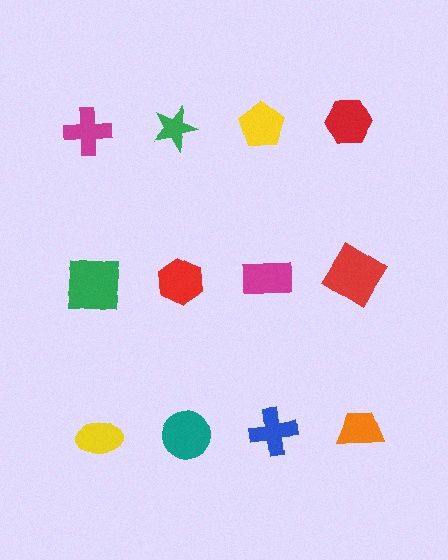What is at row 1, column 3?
A yellow pentagon.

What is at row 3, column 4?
An orange trapezoid.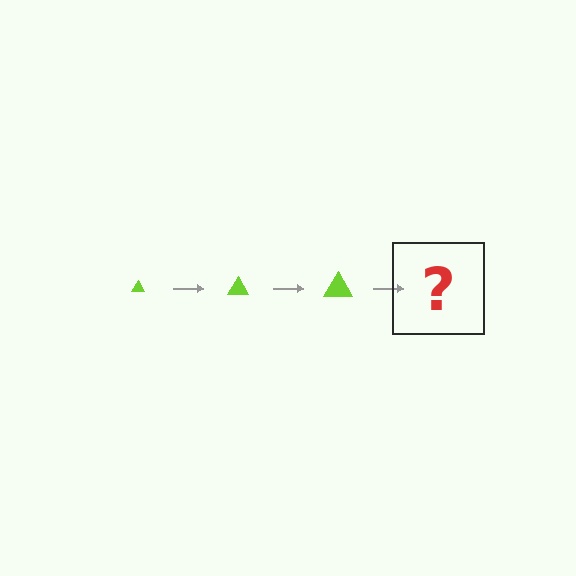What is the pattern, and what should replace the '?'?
The pattern is that the triangle gets progressively larger each step. The '?' should be a lime triangle, larger than the previous one.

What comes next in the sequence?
The next element should be a lime triangle, larger than the previous one.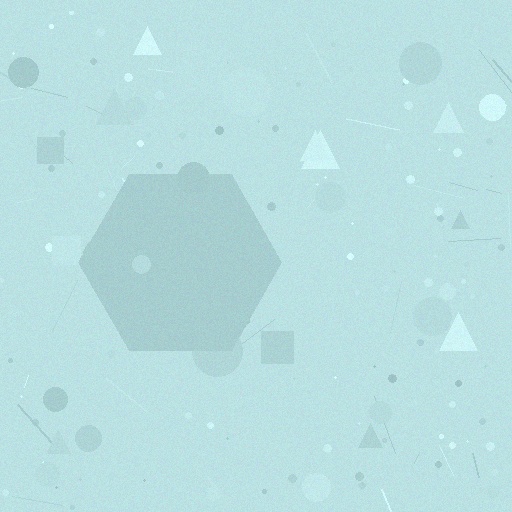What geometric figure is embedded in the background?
A hexagon is embedded in the background.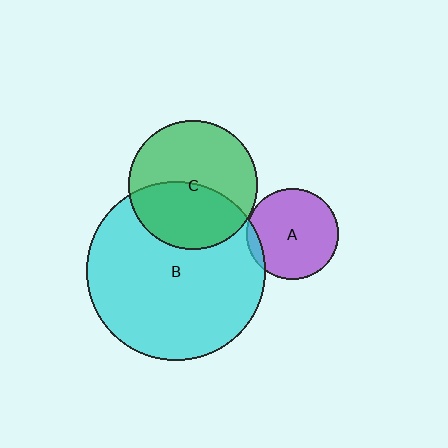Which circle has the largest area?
Circle B (cyan).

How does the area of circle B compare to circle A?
Approximately 3.8 times.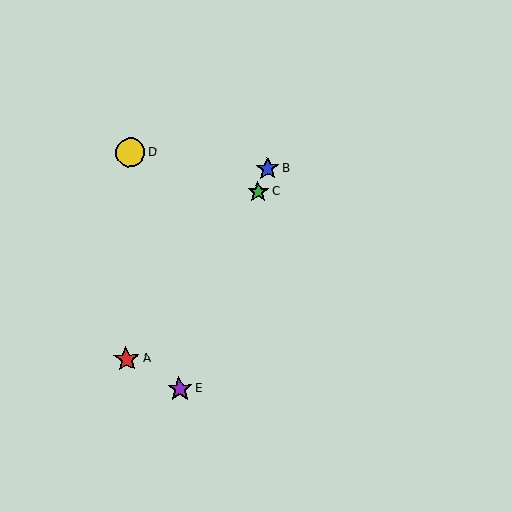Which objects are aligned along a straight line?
Objects B, C, E are aligned along a straight line.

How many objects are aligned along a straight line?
3 objects (B, C, E) are aligned along a straight line.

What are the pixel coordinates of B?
Object B is at (267, 168).